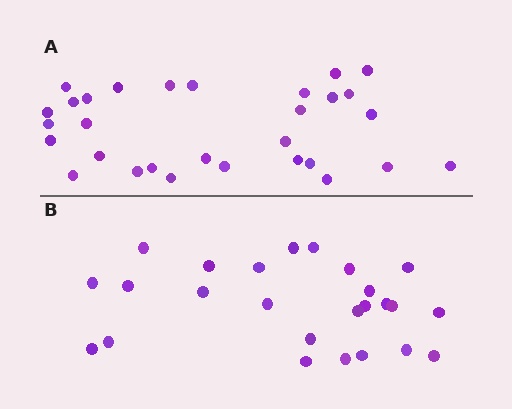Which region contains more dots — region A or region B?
Region A (the top region) has more dots.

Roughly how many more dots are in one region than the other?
Region A has about 5 more dots than region B.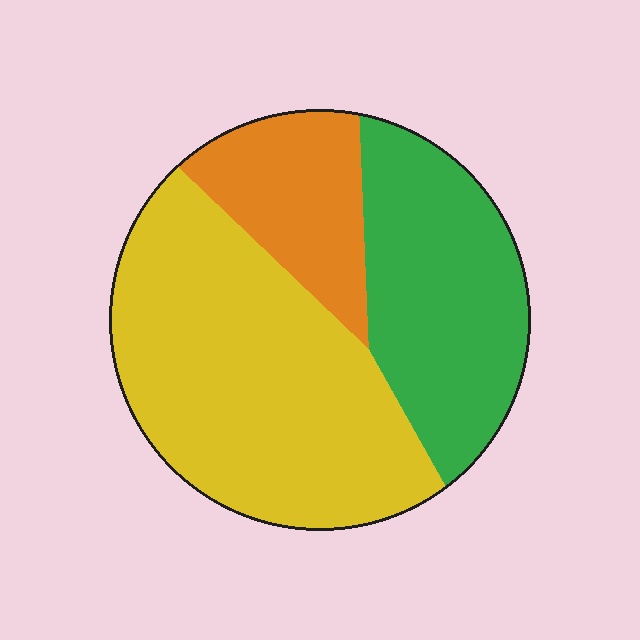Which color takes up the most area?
Yellow, at roughly 50%.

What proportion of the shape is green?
Green takes up about one third (1/3) of the shape.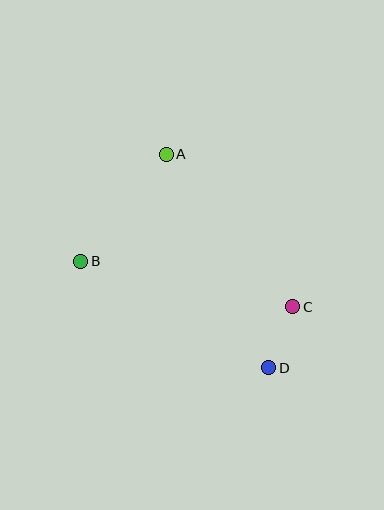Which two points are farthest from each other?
Points A and D are farthest from each other.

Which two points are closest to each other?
Points C and D are closest to each other.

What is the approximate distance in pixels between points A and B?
The distance between A and B is approximately 137 pixels.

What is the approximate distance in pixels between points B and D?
The distance between B and D is approximately 216 pixels.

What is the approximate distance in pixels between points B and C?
The distance between B and C is approximately 217 pixels.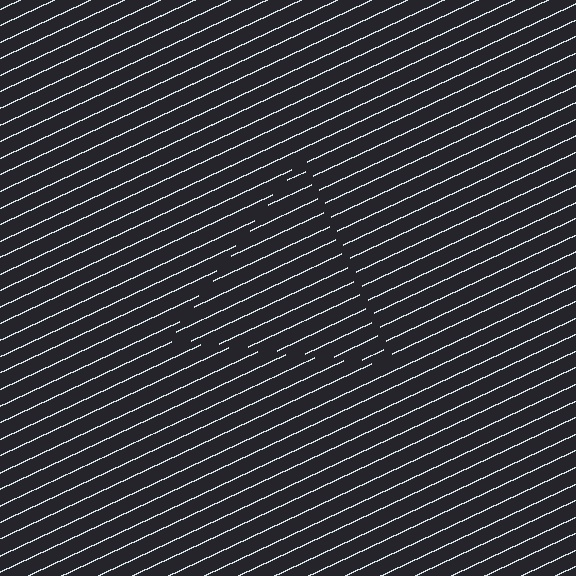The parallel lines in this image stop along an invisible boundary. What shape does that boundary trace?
An illusory triangle. The interior of the shape contains the same grating, shifted by half a period — the contour is defined by the phase discontinuity where line-ends from the inner and outer gratings abut.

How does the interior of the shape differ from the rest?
The interior of the shape contains the same grating, shifted by half a period — the contour is defined by the phase discontinuity where line-ends from the inner and outer gratings abut.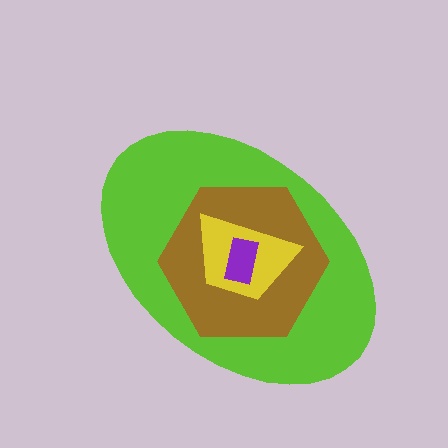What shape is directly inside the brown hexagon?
The yellow trapezoid.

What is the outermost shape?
The lime ellipse.